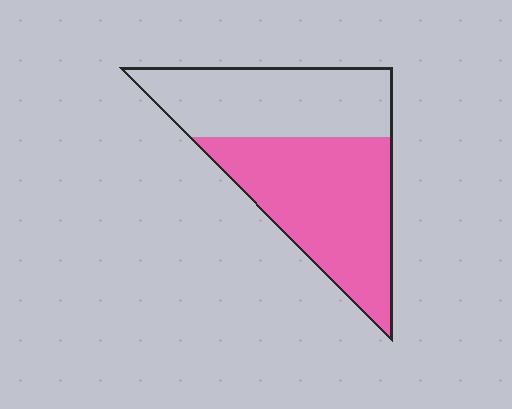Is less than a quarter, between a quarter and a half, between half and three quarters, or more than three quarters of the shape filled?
Between half and three quarters.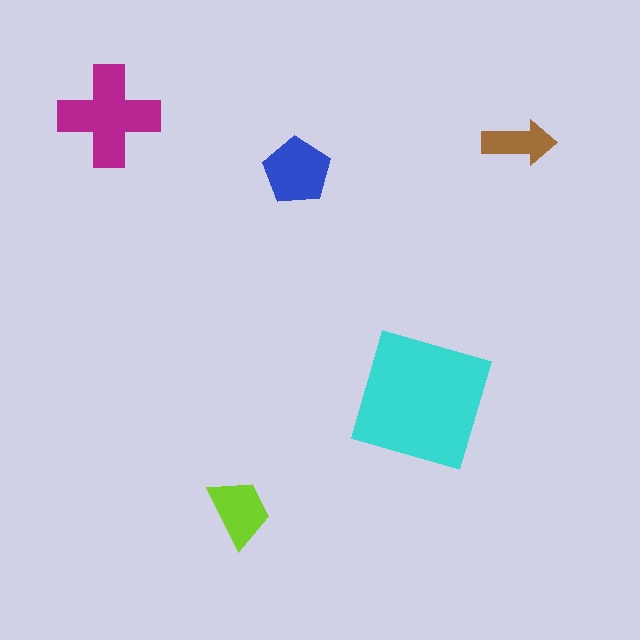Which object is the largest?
The cyan square.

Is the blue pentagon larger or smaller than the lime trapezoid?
Larger.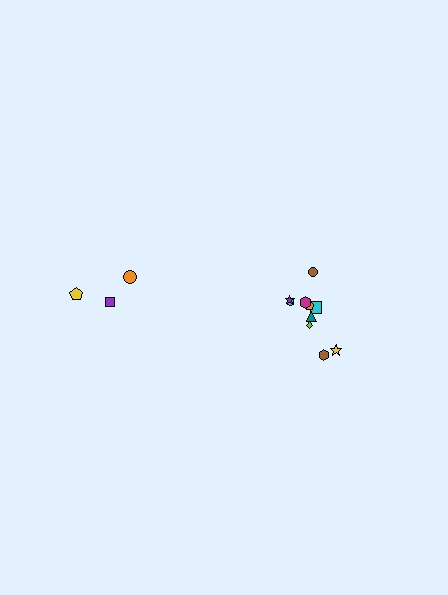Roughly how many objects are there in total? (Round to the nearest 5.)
Roughly 15 objects in total.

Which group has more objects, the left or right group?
The right group.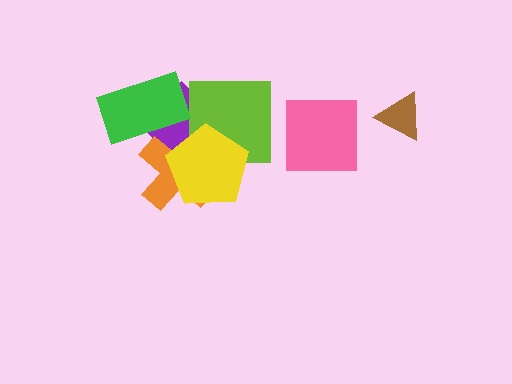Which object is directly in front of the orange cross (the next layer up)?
The yellow pentagon is directly in front of the orange cross.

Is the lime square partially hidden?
Yes, it is partially covered by another shape.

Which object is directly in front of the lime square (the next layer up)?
The orange cross is directly in front of the lime square.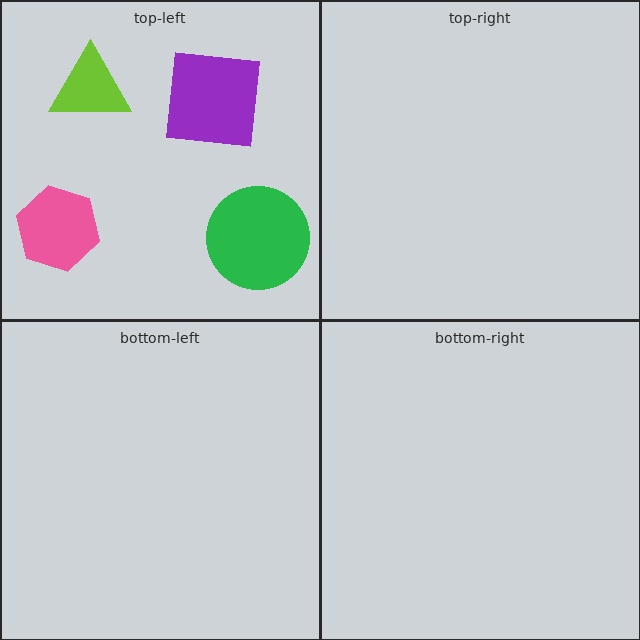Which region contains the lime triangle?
The top-left region.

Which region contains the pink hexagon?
The top-left region.